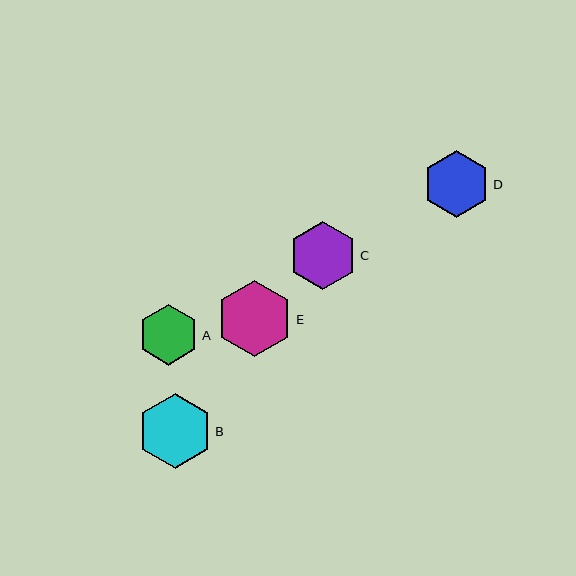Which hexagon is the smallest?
Hexagon A is the smallest with a size of approximately 61 pixels.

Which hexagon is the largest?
Hexagon E is the largest with a size of approximately 76 pixels.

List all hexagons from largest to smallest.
From largest to smallest: E, B, C, D, A.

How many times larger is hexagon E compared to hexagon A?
Hexagon E is approximately 1.2 times the size of hexagon A.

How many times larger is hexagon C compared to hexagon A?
Hexagon C is approximately 1.1 times the size of hexagon A.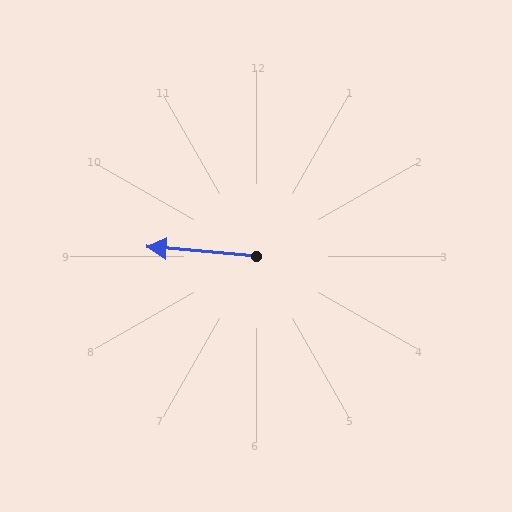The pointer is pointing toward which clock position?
Roughly 9 o'clock.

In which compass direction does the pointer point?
West.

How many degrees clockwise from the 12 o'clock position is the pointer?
Approximately 275 degrees.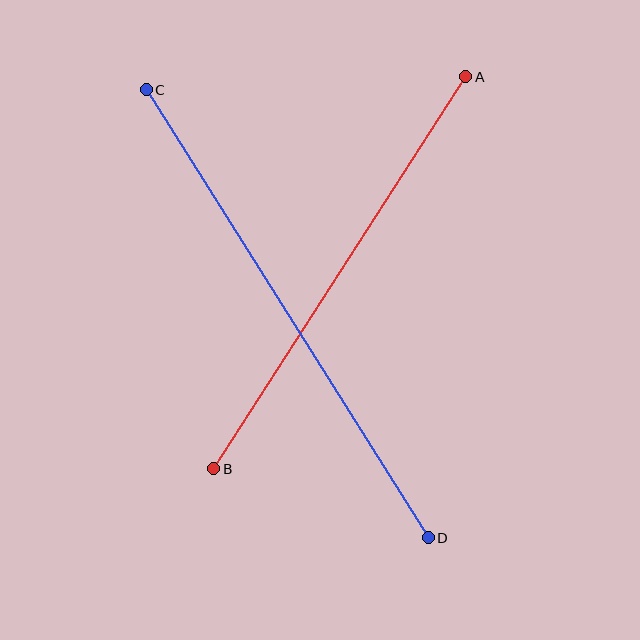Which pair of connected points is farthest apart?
Points C and D are farthest apart.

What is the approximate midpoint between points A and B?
The midpoint is at approximately (340, 273) pixels.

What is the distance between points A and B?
The distance is approximately 466 pixels.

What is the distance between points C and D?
The distance is approximately 529 pixels.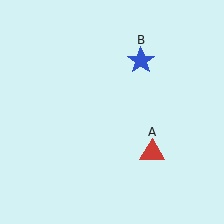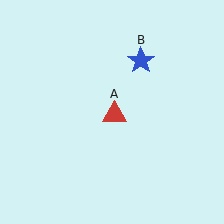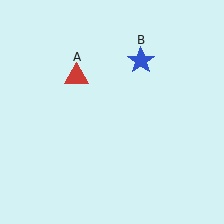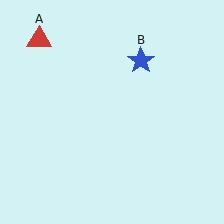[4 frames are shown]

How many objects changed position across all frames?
1 object changed position: red triangle (object A).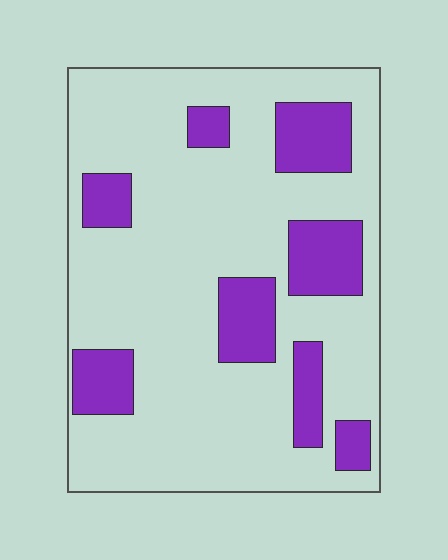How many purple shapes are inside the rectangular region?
8.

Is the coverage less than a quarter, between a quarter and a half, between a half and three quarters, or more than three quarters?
Less than a quarter.